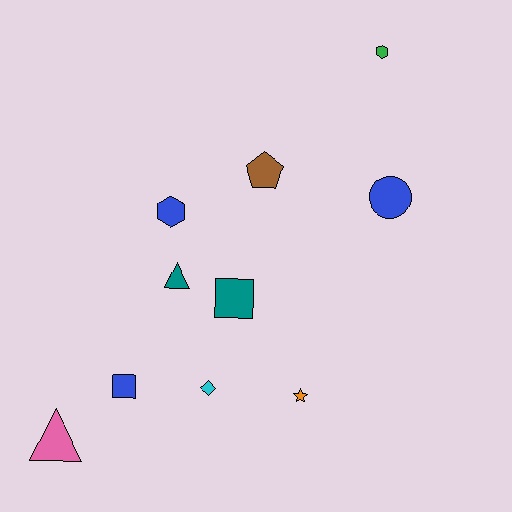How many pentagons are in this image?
There is 1 pentagon.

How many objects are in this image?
There are 10 objects.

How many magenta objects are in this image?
There are no magenta objects.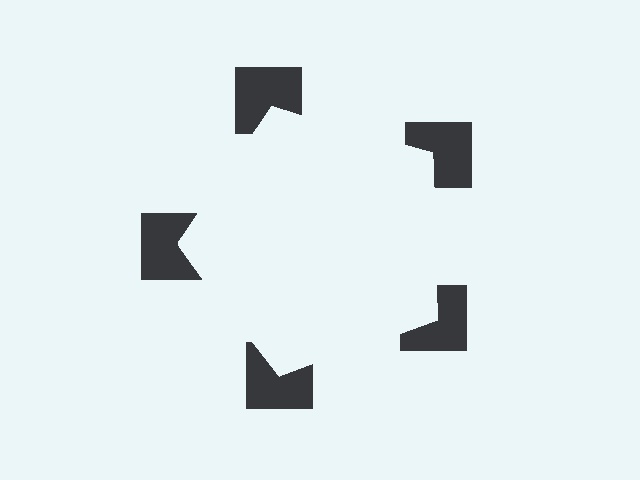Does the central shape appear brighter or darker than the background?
It typically appears slightly brighter than the background, even though no actual brightness change is drawn.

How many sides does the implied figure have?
5 sides.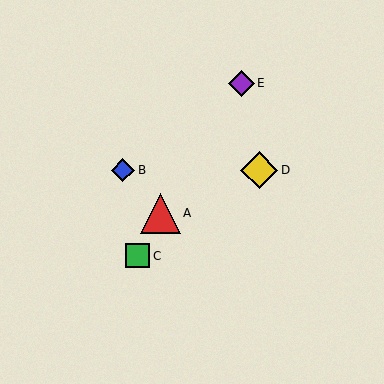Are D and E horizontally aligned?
No, D is at y≈170 and E is at y≈83.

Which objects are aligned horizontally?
Objects B, D are aligned horizontally.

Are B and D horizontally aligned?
Yes, both are at y≈170.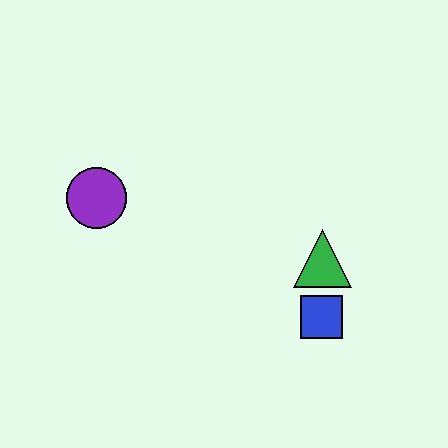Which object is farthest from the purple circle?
The blue square is farthest from the purple circle.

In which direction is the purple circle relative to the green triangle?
The purple circle is to the left of the green triangle.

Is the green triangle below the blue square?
No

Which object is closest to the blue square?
The green triangle is closest to the blue square.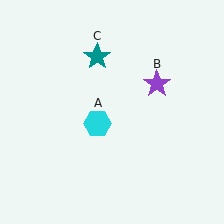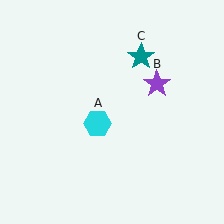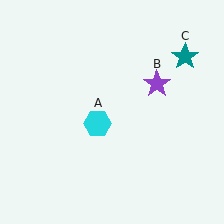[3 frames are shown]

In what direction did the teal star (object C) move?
The teal star (object C) moved right.